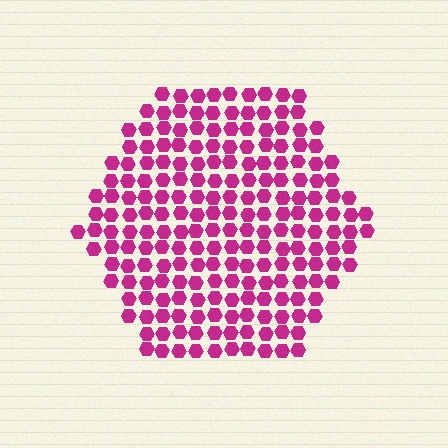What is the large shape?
The large shape is a hexagon.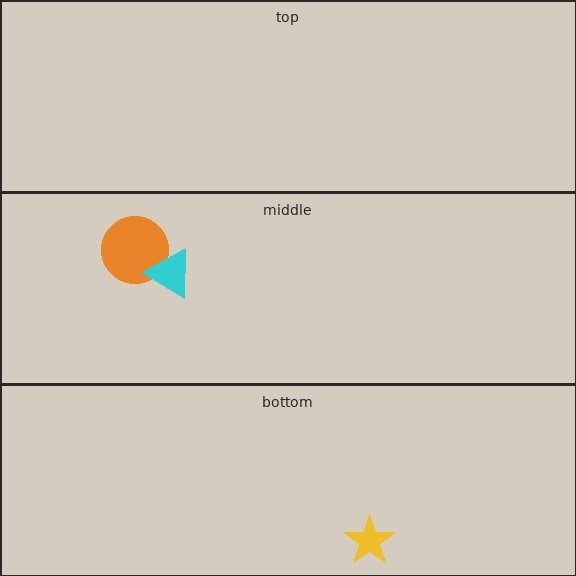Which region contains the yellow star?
The bottom region.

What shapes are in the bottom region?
The yellow star.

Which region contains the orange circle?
The middle region.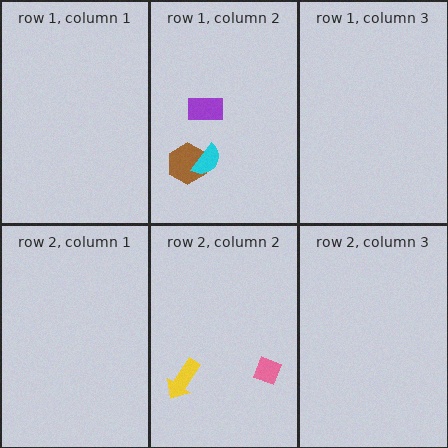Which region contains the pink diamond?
The row 2, column 2 region.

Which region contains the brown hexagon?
The row 1, column 2 region.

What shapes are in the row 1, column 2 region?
The brown hexagon, the purple rectangle, the cyan semicircle.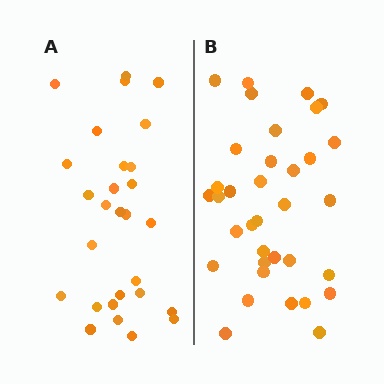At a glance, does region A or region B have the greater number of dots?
Region B (the right region) has more dots.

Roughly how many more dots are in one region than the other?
Region B has roughly 8 or so more dots than region A.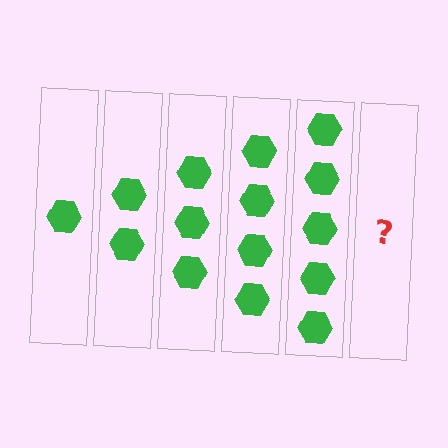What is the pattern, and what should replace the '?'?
The pattern is that each step adds one more hexagon. The '?' should be 6 hexagons.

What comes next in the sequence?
The next element should be 6 hexagons.